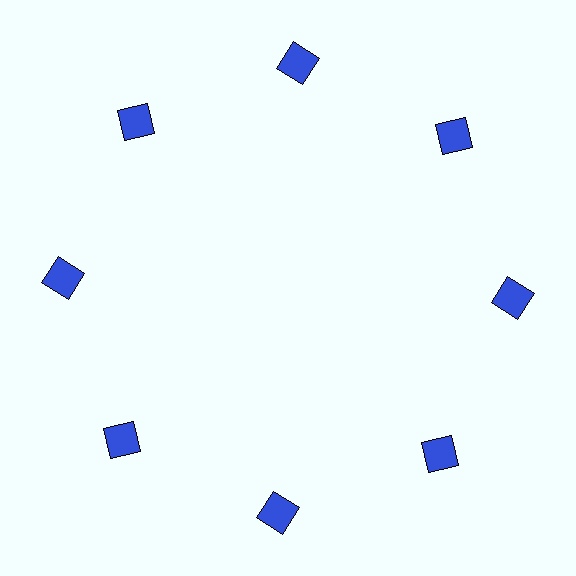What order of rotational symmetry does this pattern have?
This pattern has 8-fold rotational symmetry.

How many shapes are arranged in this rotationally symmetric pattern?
There are 8 shapes, arranged in 8 groups of 1.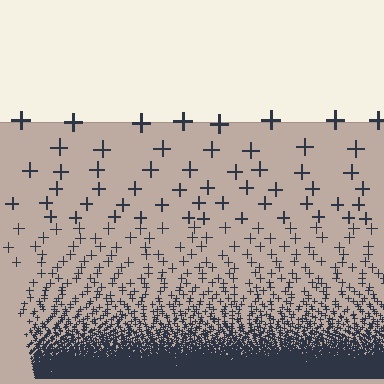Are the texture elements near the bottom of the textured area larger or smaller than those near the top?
Smaller. The gradient is inverted — elements near the bottom are smaller and denser.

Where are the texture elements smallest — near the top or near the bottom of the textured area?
Near the bottom.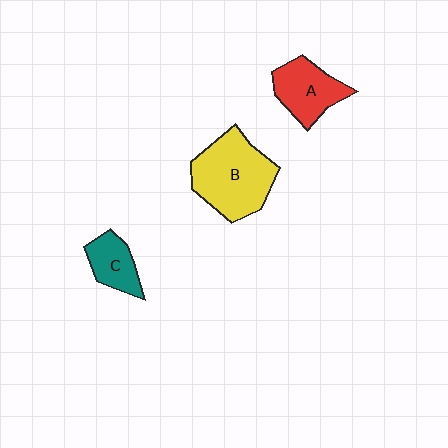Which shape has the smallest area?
Shape C (teal).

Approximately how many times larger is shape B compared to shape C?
Approximately 2.2 times.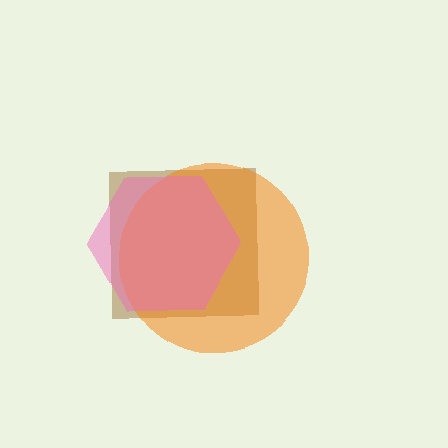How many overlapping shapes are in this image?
There are 3 overlapping shapes in the image.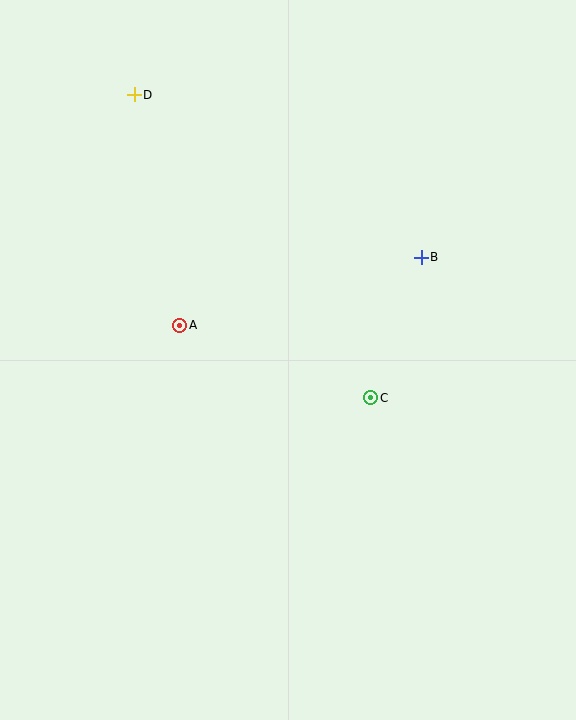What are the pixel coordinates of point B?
Point B is at (421, 257).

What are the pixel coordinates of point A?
Point A is at (180, 325).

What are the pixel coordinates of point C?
Point C is at (371, 398).